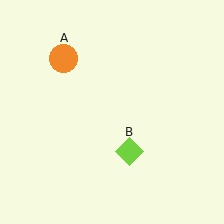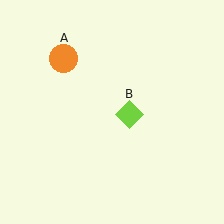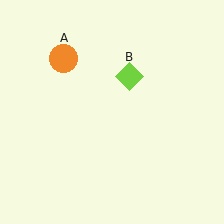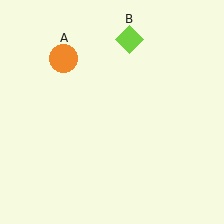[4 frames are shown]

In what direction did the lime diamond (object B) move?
The lime diamond (object B) moved up.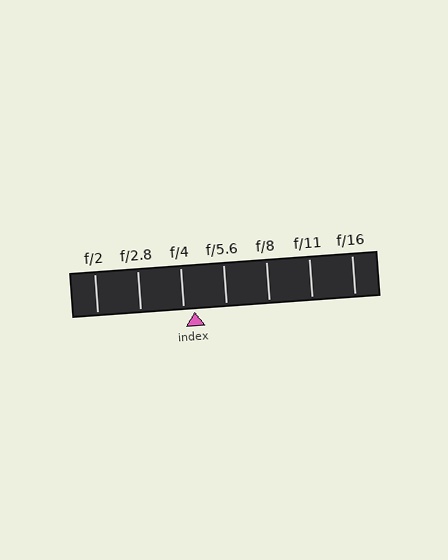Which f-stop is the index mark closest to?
The index mark is closest to f/4.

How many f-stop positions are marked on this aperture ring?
There are 7 f-stop positions marked.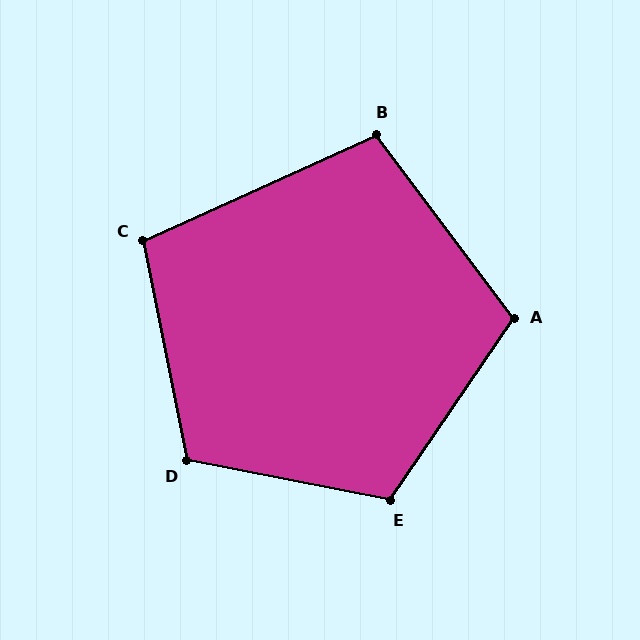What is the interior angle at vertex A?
Approximately 109 degrees (obtuse).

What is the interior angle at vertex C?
Approximately 103 degrees (obtuse).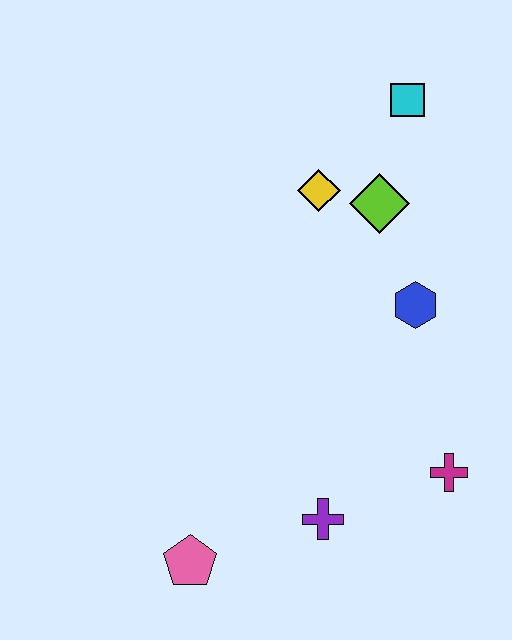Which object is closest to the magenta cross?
The purple cross is closest to the magenta cross.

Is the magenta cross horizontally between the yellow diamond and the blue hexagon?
No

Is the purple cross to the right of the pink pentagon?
Yes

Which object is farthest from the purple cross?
The cyan square is farthest from the purple cross.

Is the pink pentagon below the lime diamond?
Yes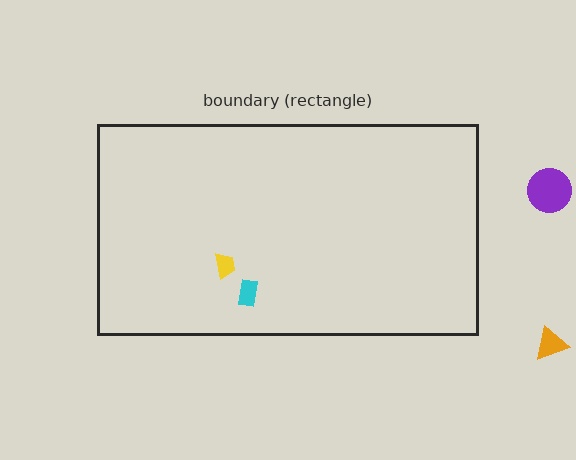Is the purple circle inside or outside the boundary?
Outside.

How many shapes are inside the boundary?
2 inside, 2 outside.